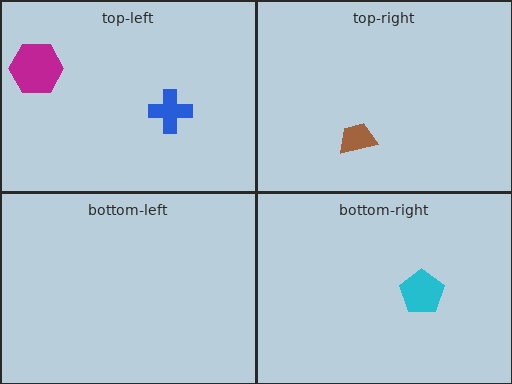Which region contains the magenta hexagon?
The top-left region.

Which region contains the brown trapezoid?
The top-right region.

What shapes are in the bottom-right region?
The cyan pentagon.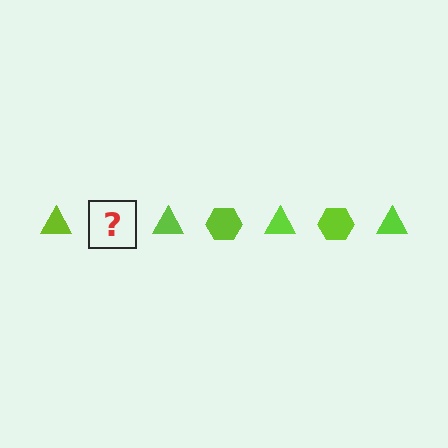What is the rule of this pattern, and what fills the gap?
The rule is that the pattern cycles through triangle, hexagon shapes in lime. The gap should be filled with a lime hexagon.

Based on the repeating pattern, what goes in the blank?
The blank should be a lime hexagon.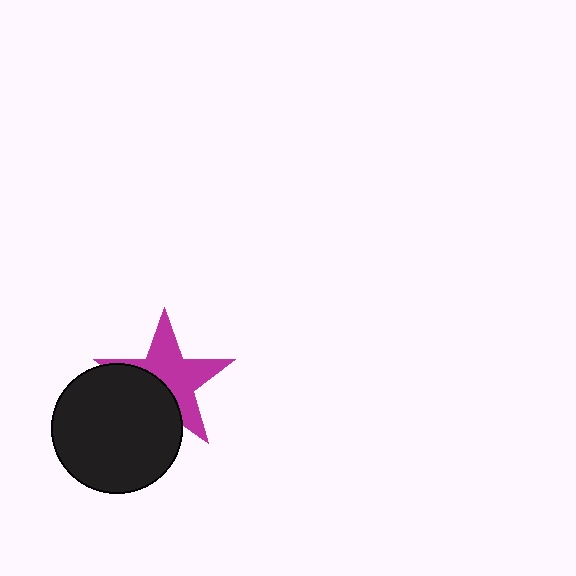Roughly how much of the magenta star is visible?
About half of it is visible (roughly 60%).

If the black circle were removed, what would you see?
You would see the complete magenta star.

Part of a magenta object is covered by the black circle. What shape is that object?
It is a star.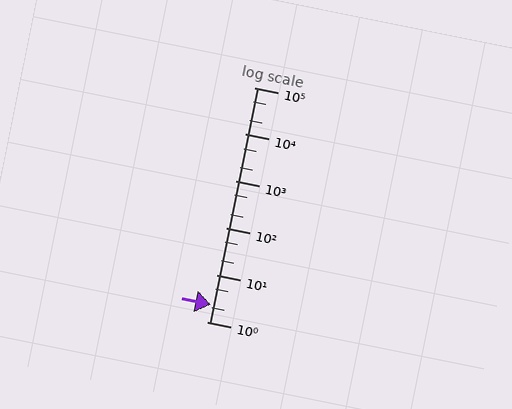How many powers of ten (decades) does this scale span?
The scale spans 5 decades, from 1 to 100000.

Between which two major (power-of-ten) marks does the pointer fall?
The pointer is between 1 and 10.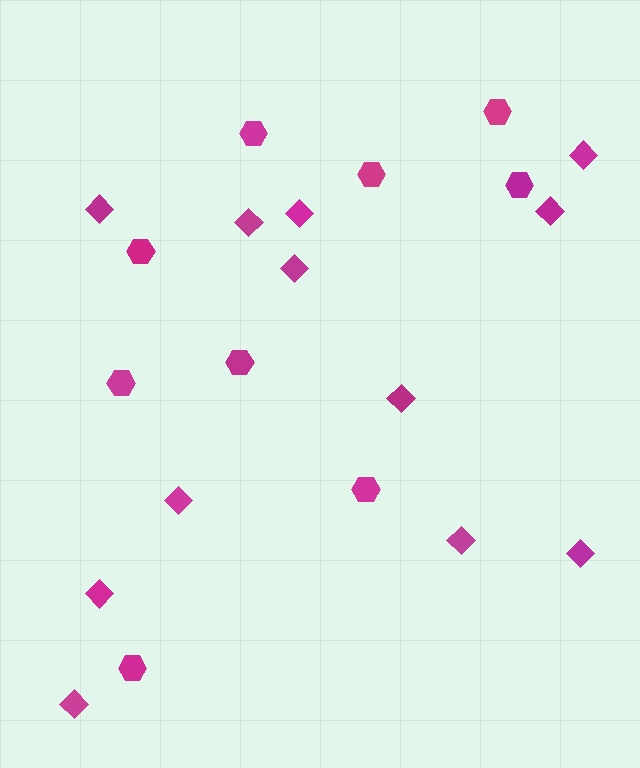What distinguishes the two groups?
There are 2 groups: one group of hexagons (9) and one group of diamonds (12).